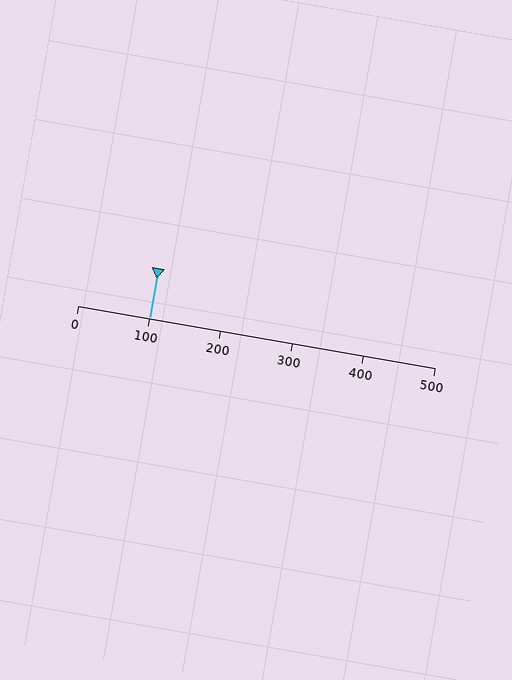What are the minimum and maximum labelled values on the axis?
The axis runs from 0 to 500.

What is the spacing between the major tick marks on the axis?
The major ticks are spaced 100 apart.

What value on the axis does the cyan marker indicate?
The marker indicates approximately 100.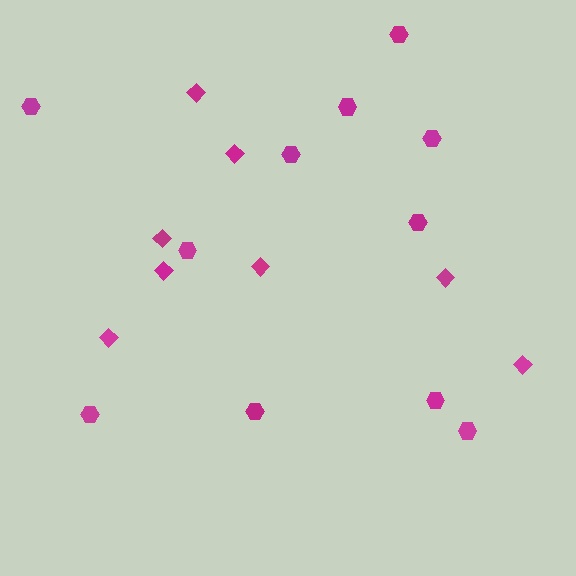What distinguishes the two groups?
There are 2 groups: one group of diamonds (8) and one group of hexagons (11).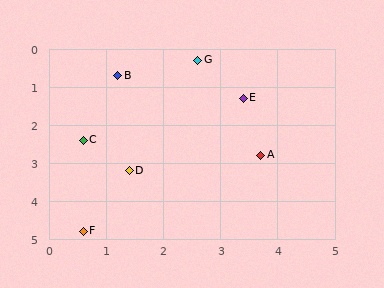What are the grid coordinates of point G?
Point G is at approximately (2.6, 0.3).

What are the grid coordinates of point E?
Point E is at approximately (3.4, 1.3).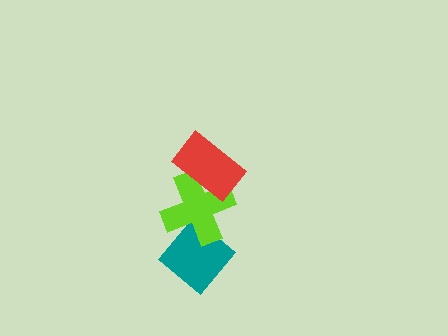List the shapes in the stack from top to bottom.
From top to bottom: the red rectangle, the lime cross, the teal diamond.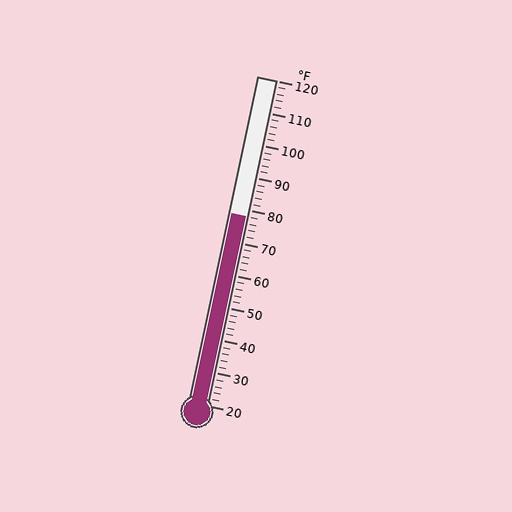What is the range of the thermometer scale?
The thermometer scale ranges from 20°F to 120°F.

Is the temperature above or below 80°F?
The temperature is below 80°F.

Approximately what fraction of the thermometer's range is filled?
The thermometer is filled to approximately 60% of its range.